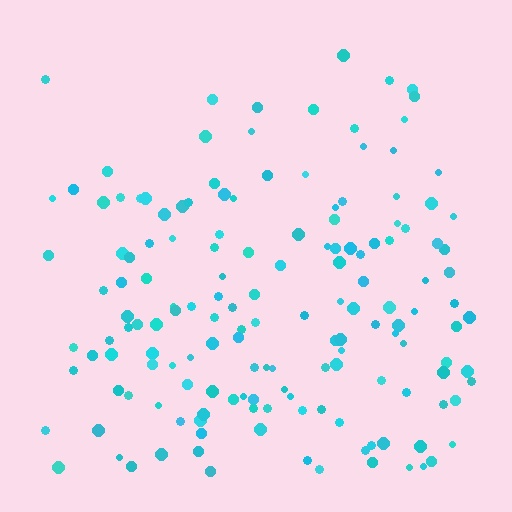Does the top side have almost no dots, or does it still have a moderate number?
Still a moderate number, just noticeably fewer than the bottom.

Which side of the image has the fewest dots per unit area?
The top.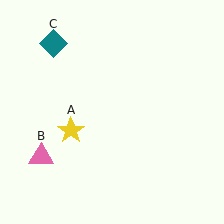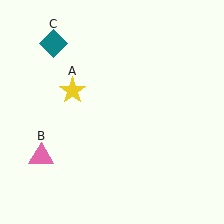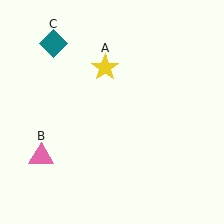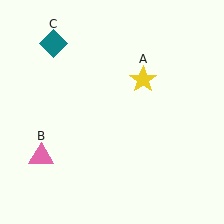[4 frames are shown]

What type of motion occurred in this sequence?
The yellow star (object A) rotated clockwise around the center of the scene.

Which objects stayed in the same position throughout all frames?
Pink triangle (object B) and teal diamond (object C) remained stationary.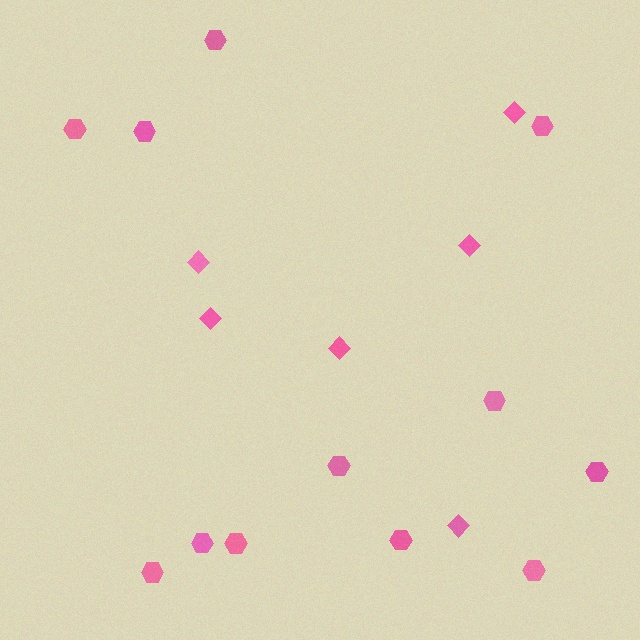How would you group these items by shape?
There are 2 groups: one group of diamonds (6) and one group of hexagons (12).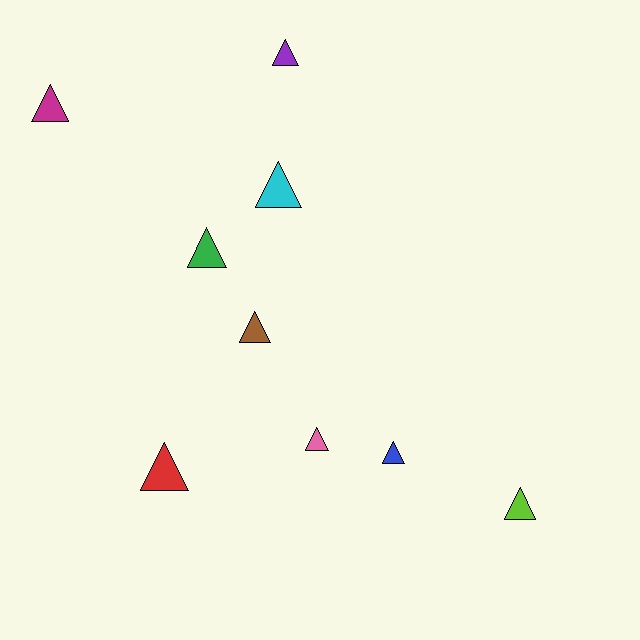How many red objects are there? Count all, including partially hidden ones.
There is 1 red object.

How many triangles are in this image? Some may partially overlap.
There are 9 triangles.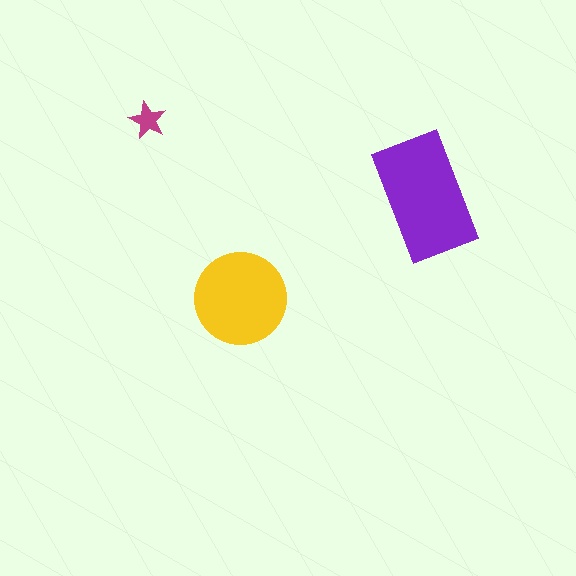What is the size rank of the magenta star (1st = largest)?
3rd.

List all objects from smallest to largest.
The magenta star, the yellow circle, the purple rectangle.